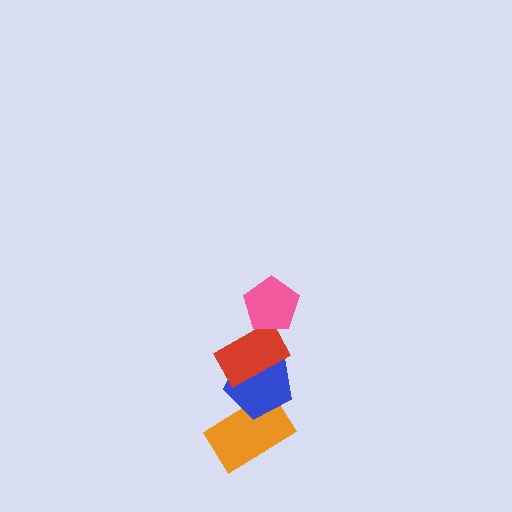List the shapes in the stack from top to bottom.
From top to bottom: the pink pentagon, the red rectangle, the blue pentagon, the orange rectangle.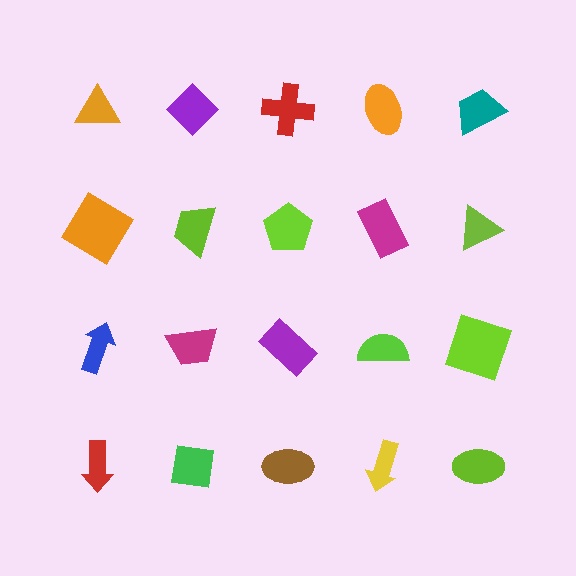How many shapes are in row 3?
5 shapes.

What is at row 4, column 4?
A yellow arrow.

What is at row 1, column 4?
An orange ellipse.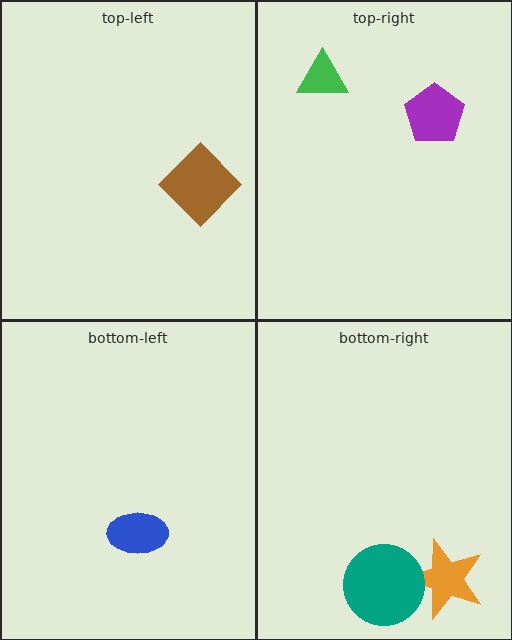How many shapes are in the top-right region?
2.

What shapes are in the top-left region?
The brown diamond.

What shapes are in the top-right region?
The purple pentagon, the green triangle.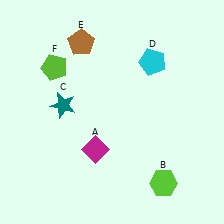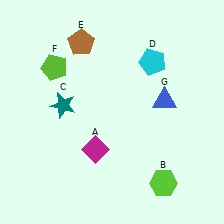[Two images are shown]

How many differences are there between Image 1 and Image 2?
There is 1 difference between the two images.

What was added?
A blue triangle (G) was added in Image 2.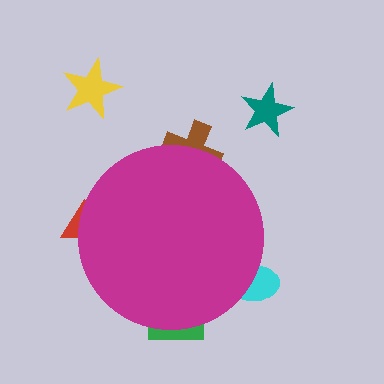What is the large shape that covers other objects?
A magenta circle.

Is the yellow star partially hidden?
No, the yellow star is fully visible.